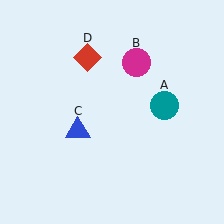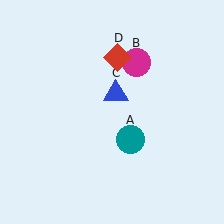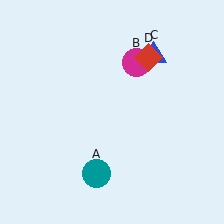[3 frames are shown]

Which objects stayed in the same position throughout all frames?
Magenta circle (object B) remained stationary.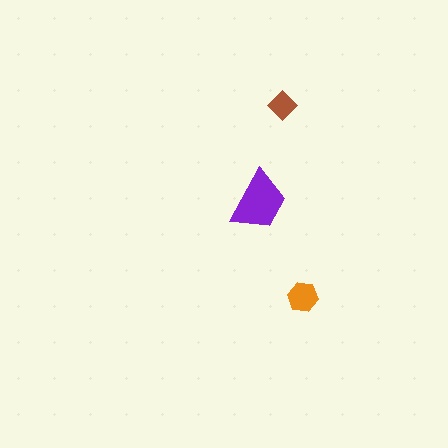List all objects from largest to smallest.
The purple trapezoid, the orange hexagon, the brown diamond.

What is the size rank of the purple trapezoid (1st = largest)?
1st.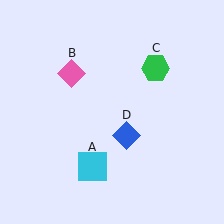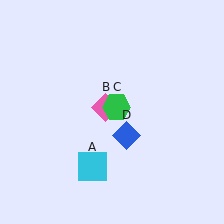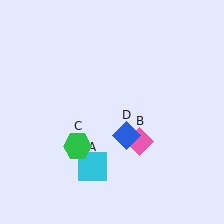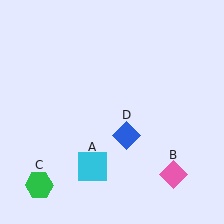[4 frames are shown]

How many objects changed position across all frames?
2 objects changed position: pink diamond (object B), green hexagon (object C).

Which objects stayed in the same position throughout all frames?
Cyan square (object A) and blue diamond (object D) remained stationary.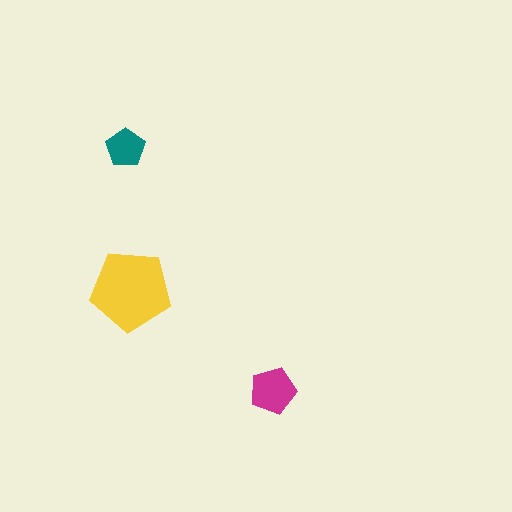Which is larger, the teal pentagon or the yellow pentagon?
The yellow one.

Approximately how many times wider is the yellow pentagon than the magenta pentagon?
About 2 times wider.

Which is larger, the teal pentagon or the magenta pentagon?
The magenta one.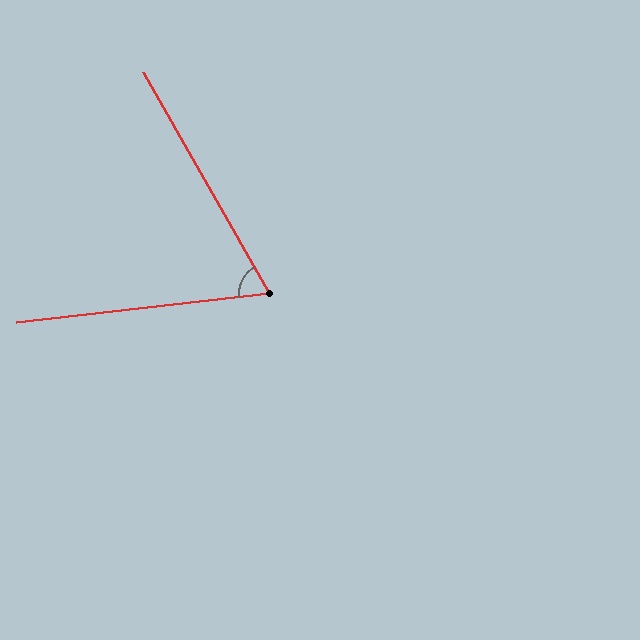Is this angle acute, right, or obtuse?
It is acute.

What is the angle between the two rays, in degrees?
Approximately 67 degrees.